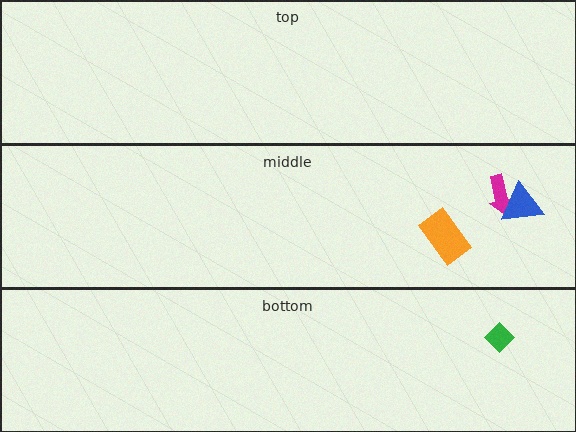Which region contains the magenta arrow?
The middle region.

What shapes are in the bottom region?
The green diamond.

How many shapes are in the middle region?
3.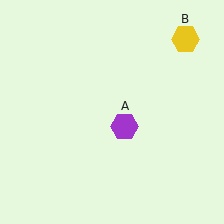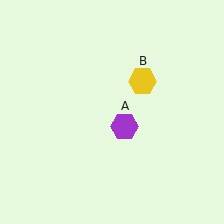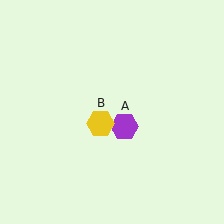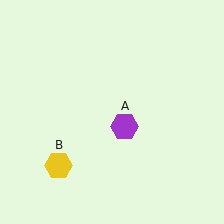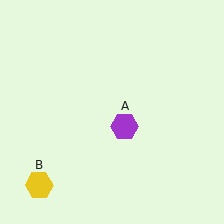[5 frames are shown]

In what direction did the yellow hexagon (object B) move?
The yellow hexagon (object B) moved down and to the left.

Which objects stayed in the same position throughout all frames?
Purple hexagon (object A) remained stationary.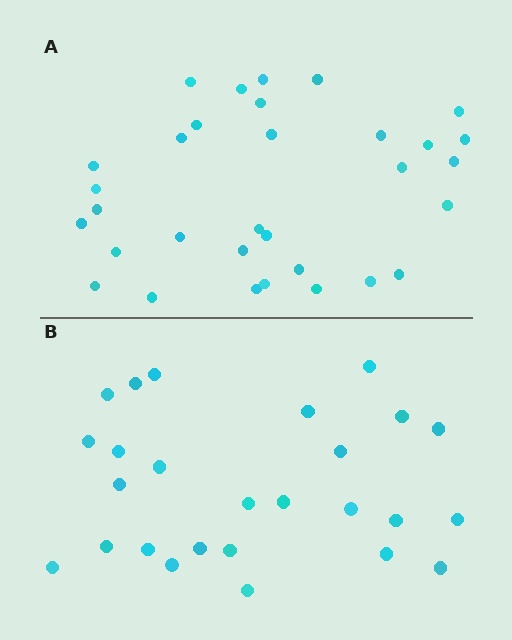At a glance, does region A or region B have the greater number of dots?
Region A (the top region) has more dots.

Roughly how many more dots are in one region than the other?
Region A has about 6 more dots than region B.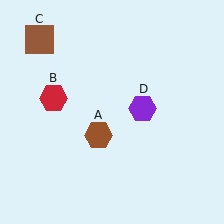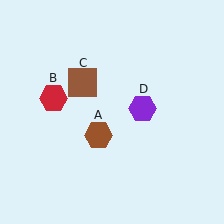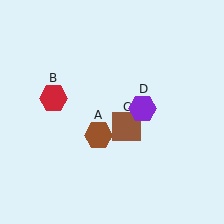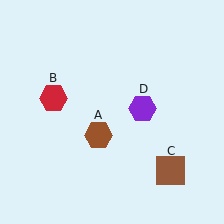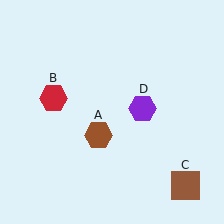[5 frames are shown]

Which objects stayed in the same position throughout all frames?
Brown hexagon (object A) and red hexagon (object B) and purple hexagon (object D) remained stationary.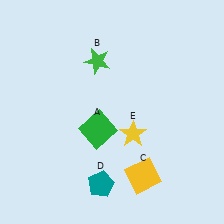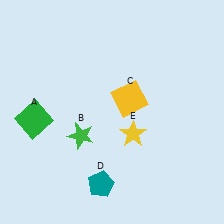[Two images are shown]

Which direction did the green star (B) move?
The green star (B) moved down.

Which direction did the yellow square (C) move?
The yellow square (C) moved up.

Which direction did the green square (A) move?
The green square (A) moved left.